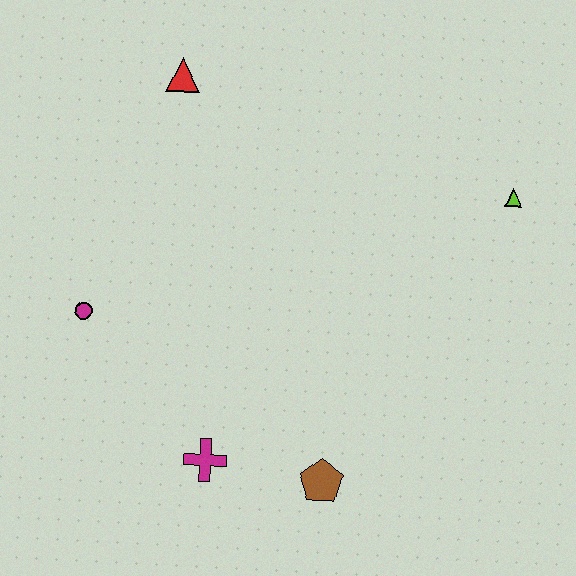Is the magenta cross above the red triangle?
No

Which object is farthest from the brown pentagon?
The red triangle is farthest from the brown pentagon.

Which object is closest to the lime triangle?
The brown pentagon is closest to the lime triangle.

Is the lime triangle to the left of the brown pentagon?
No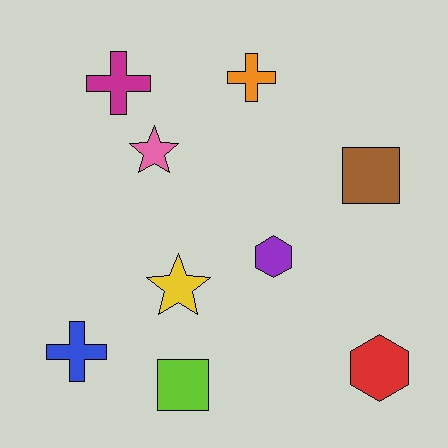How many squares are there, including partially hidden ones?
There are 2 squares.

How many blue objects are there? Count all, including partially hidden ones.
There is 1 blue object.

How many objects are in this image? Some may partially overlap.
There are 9 objects.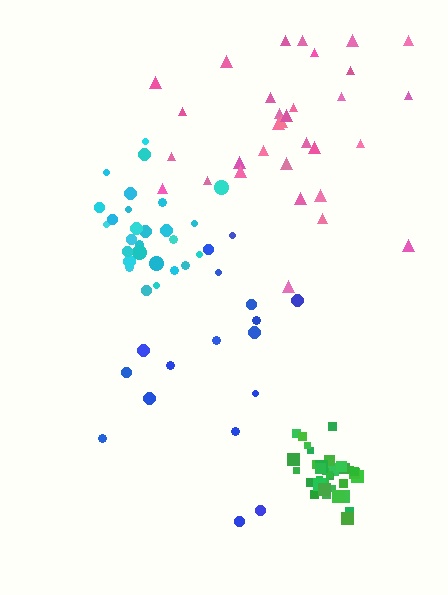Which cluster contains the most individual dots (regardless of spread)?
Green (34).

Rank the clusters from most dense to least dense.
green, cyan, pink, blue.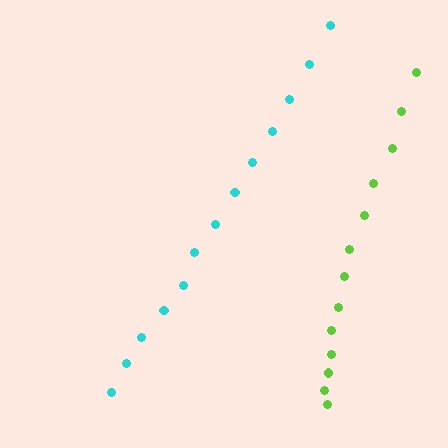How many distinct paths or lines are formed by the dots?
There are 2 distinct paths.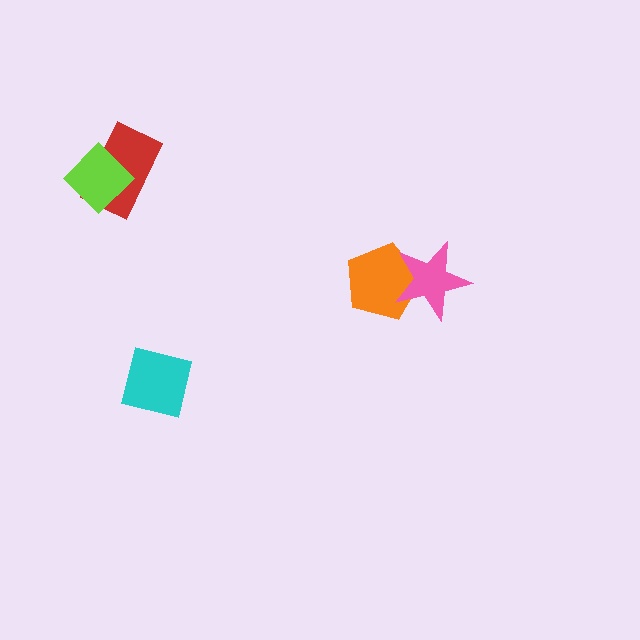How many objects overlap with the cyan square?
0 objects overlap with the cyan square.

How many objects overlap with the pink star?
1 object overlaps with the pink star.